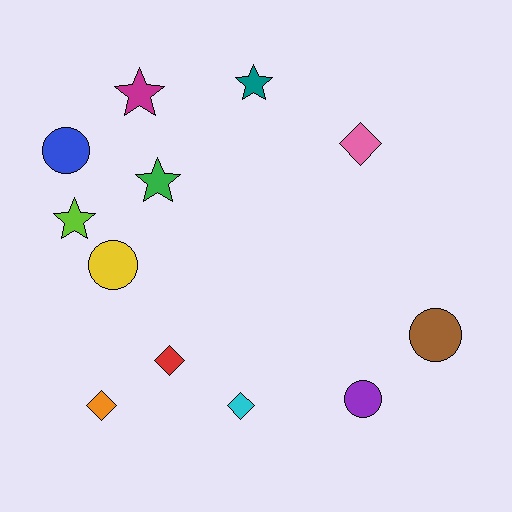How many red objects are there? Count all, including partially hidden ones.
There is 1 red object.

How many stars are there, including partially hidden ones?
There are 4 stars.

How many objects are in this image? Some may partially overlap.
There are 12 objects.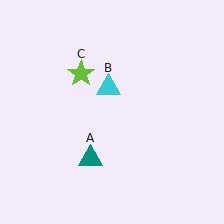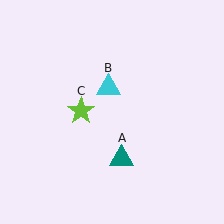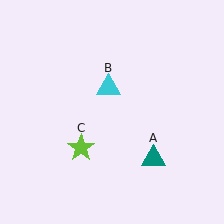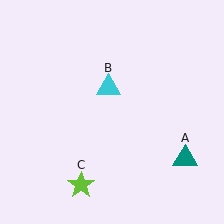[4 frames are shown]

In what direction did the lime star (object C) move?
The lime star (object C) moved down.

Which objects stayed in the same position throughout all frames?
Cyan triangle (object B) remained stationary.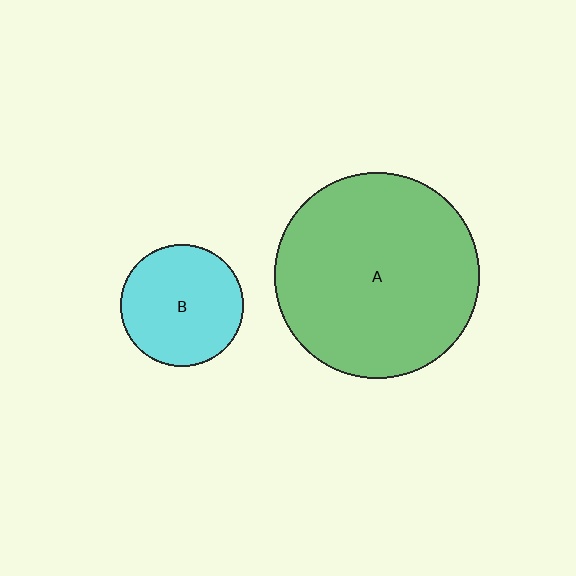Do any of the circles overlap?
No, none of the circles overlap.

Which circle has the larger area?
Circle A (green).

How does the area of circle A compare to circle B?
Approximately 2.8 times.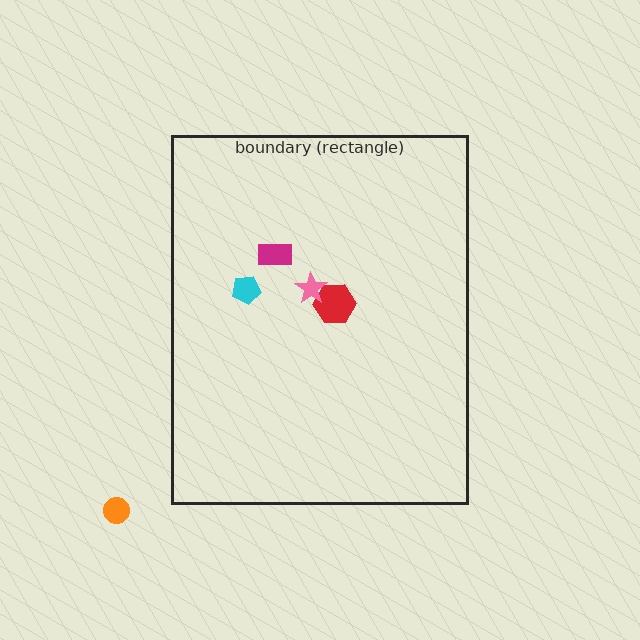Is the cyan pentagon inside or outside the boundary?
Inside.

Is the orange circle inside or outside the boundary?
Outside.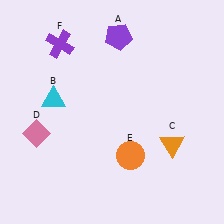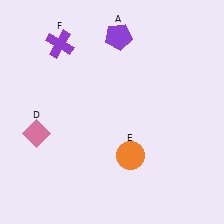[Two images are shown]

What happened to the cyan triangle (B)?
The cyan triangle (B) was removed in Image 2. It was in the top-left area of Image 1.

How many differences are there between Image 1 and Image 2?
There are 2 differences between the two images.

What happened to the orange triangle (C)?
The orange triangle (C) was removed in Image 2. It was in the bottom-right area of Image 1.